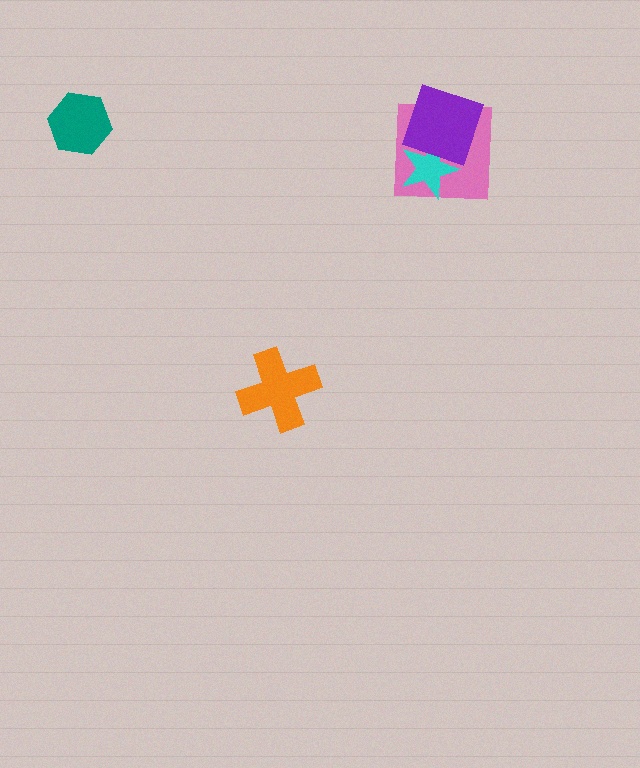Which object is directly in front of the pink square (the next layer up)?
The cyan star is directly in front of the pink square.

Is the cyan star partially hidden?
Yes, it is partially covered by another shape.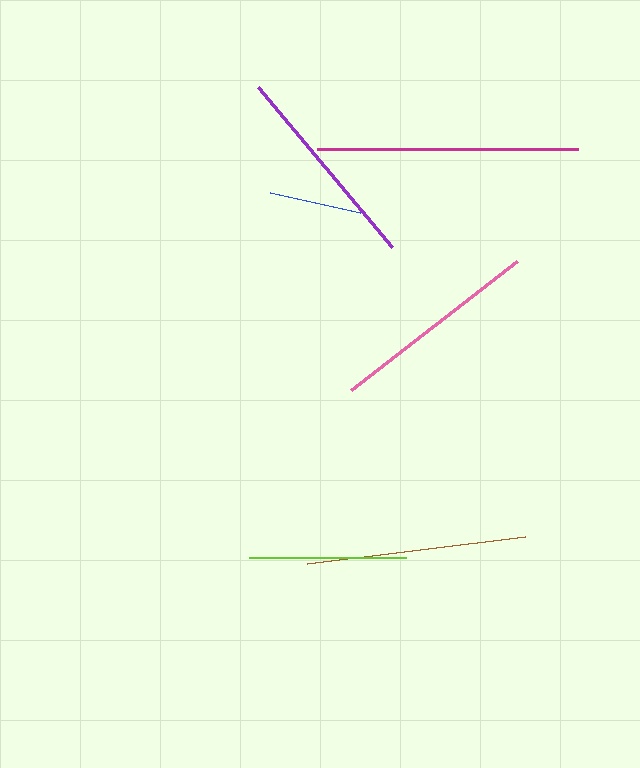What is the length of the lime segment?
The lime segment is approximately 157 pixels long.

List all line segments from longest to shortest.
From longest to shortest: magenta, brown, pink, purple, lime, blue.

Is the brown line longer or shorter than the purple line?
The brown line is longer than the purple line.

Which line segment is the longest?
The magenta line is the longest at approximately 262 pixels.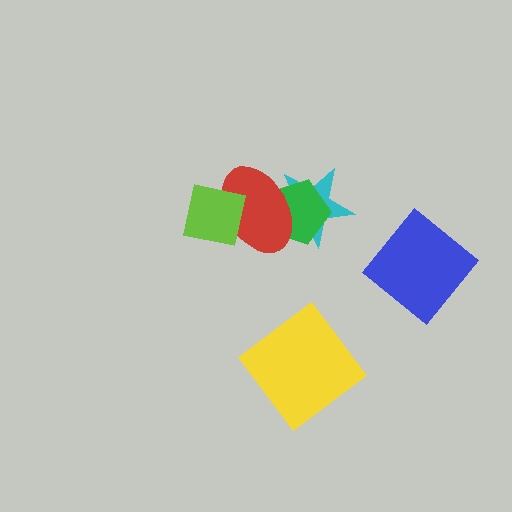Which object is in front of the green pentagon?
The red ellipse is in front of the green pentagon.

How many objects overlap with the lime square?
1 object overlaps with the lime square.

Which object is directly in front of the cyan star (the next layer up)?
The green pentagon is directly in front of the cyan star.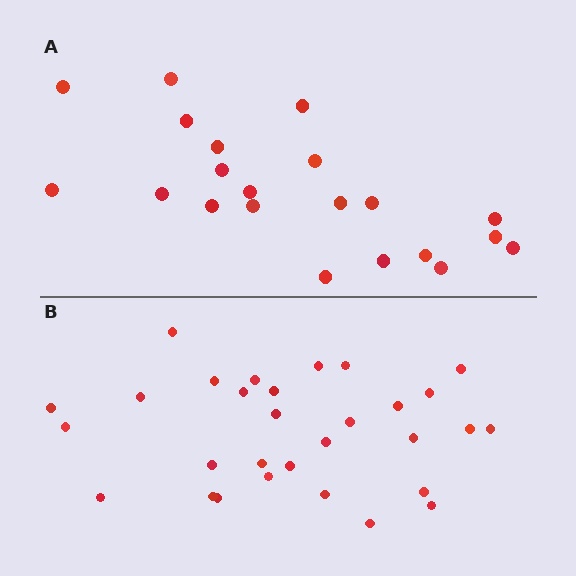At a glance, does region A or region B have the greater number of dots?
Region B (the bottom region) has more dots.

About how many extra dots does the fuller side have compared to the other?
Region B has roughly 8 or so more dots than region A.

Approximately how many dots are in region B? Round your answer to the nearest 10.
About 30 dots.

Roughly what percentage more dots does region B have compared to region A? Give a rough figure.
About 45% more.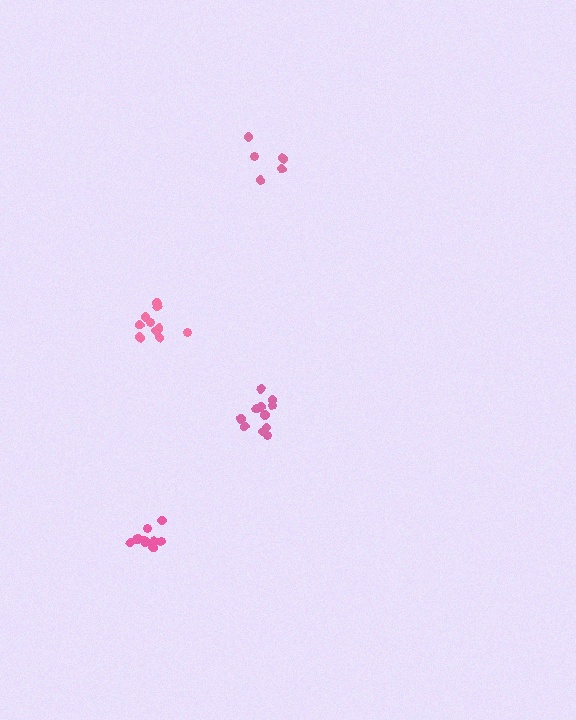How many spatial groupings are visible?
There are 4 spatial groupings.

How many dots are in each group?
Group 1: 5 dots, Group 2: 9 dots, Group 3: 10 dots, Group 4: 11 dots (35 total).